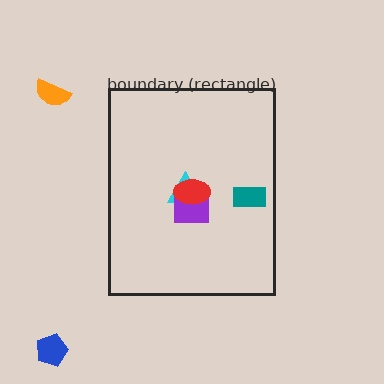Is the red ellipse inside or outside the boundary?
Inside.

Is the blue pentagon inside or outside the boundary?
Outside.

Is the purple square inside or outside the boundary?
Inside.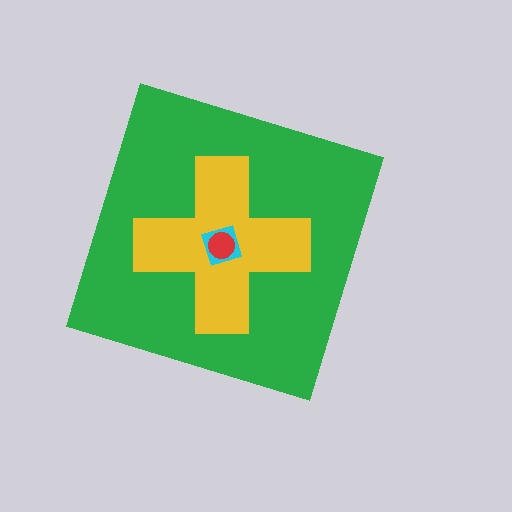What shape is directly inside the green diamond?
The yellow cross.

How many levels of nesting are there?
4.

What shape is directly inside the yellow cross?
The cyan square.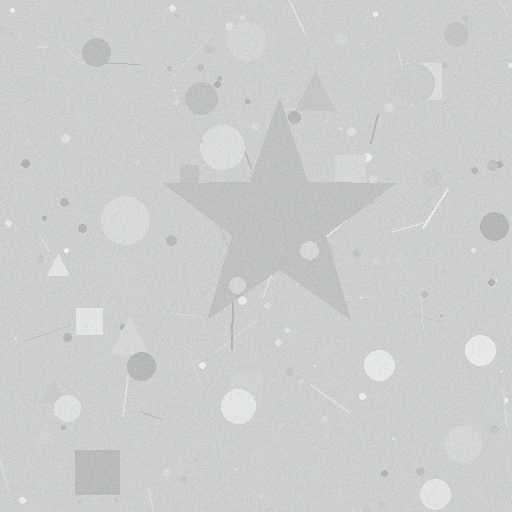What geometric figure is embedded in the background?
A star is embedded in the background.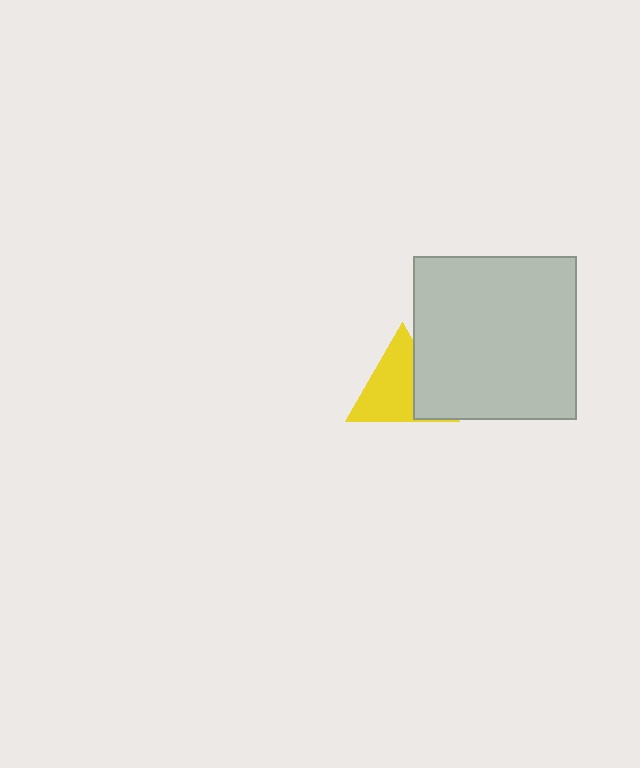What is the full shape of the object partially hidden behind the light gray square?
The partially hidden object is a yellow triangle.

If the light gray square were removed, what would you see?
You would see the complete yellow triangle.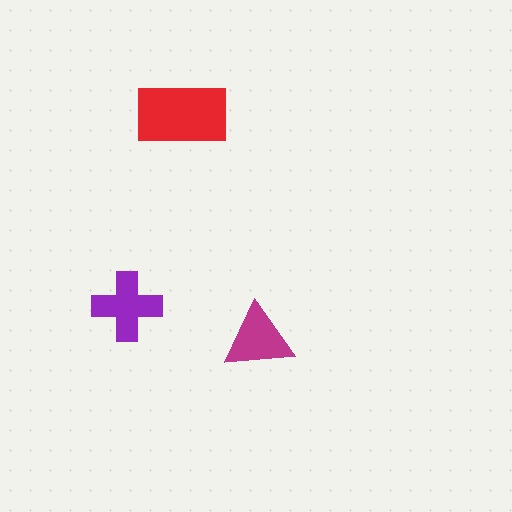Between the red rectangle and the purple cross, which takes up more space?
The red rectangle.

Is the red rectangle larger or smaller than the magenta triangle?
Larger.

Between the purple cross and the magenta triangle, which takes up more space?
The purple cross.